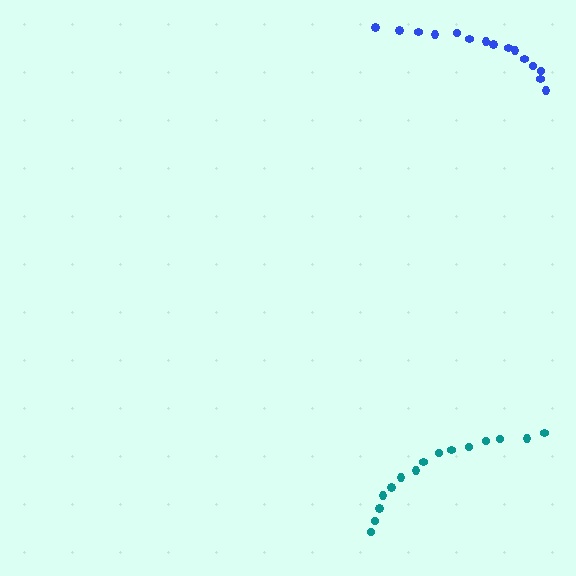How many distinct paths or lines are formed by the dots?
There are 2 distinct paths.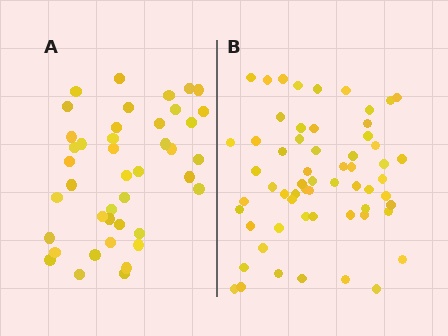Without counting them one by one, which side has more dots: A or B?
Region B (the right region) has more dots.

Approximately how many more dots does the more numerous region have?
Region B has approximately 20 more dots than region A.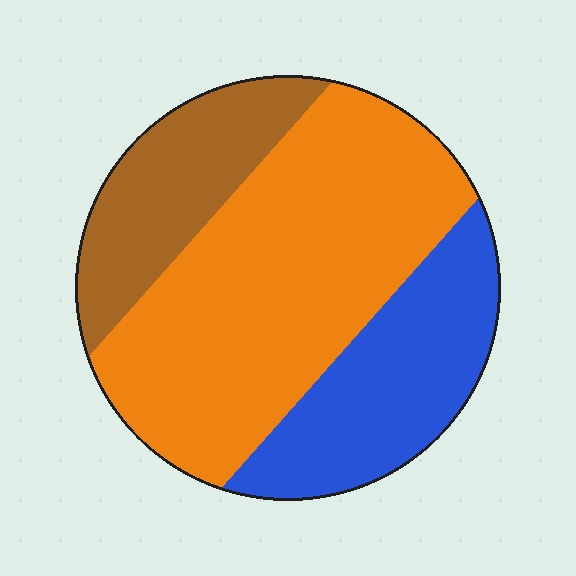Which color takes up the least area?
Brown, at roughly 20%.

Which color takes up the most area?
Orange, at roughly 55%.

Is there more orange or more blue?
Orange.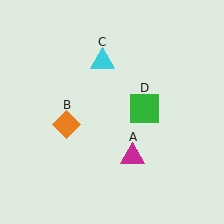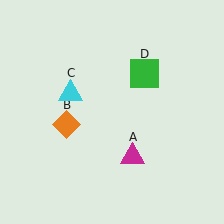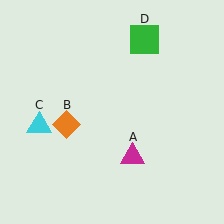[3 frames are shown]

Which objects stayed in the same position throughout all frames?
Magenta triangle (object A) and orange diamond (object B) remained stationary.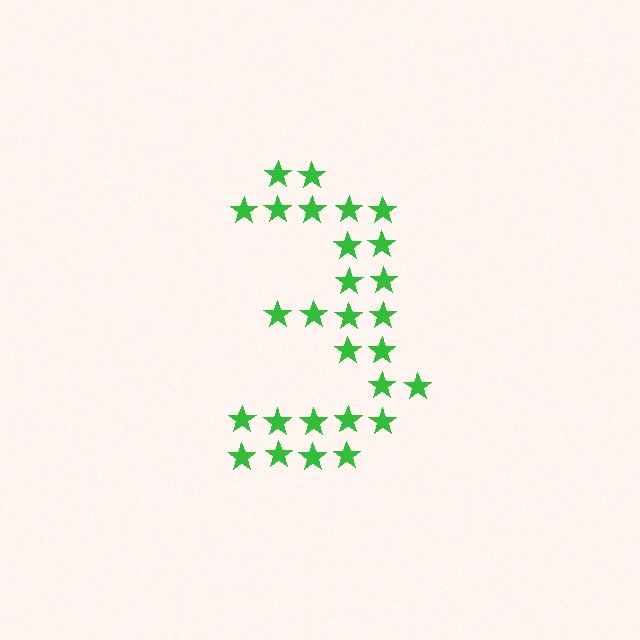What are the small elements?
The small elements are stars.